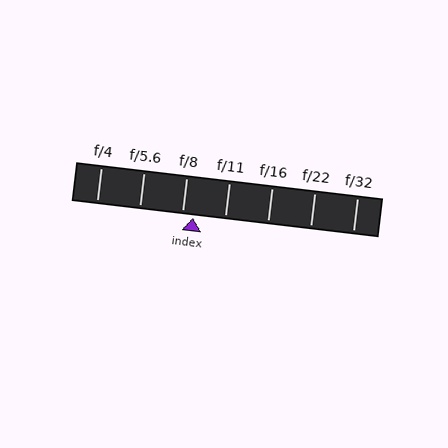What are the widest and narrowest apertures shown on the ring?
The widest aperture shown is f/4 and the narrowest is f/32.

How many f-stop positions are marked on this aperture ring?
There are 7 f-stop positions marked.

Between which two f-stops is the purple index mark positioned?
The index mark is between f/8 and f/11.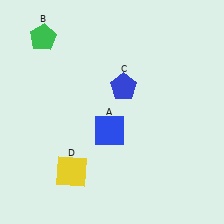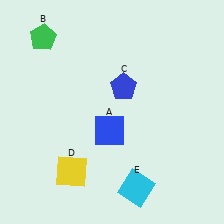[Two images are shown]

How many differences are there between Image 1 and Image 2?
There is 1 difference between the two images.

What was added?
A cyan square (E) was added in Image 2.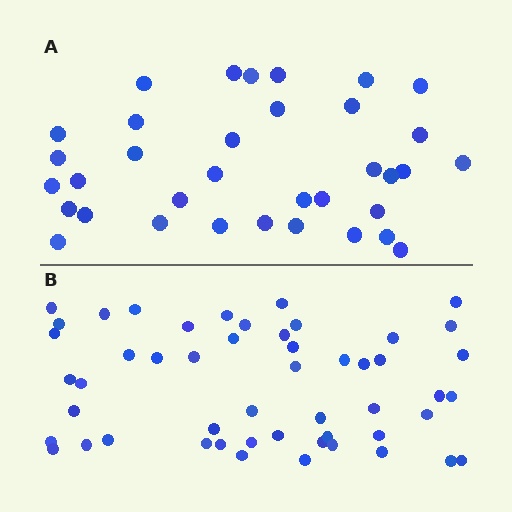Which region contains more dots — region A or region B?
Region B (the bottom region) has more dots.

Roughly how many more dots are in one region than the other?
Region B has approximately 15 more dots than region A.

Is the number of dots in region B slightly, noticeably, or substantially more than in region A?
Region B has substantially more. The ratio is roughly 1.5 to 1.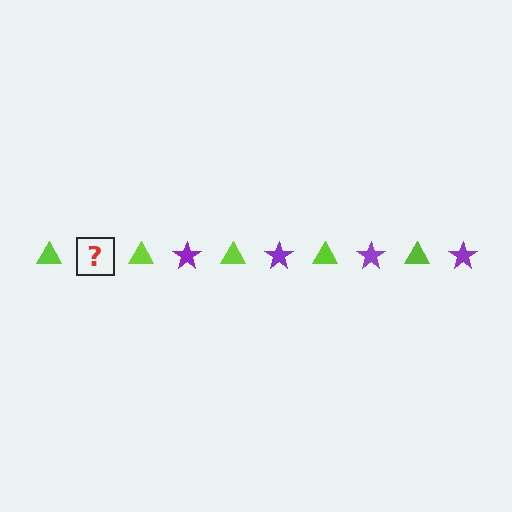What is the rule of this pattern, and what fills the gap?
The rule is that the pattern alternates between lime triangle and purple star. The gap should be filled with a purple star.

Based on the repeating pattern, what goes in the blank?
The blank should be a purple star.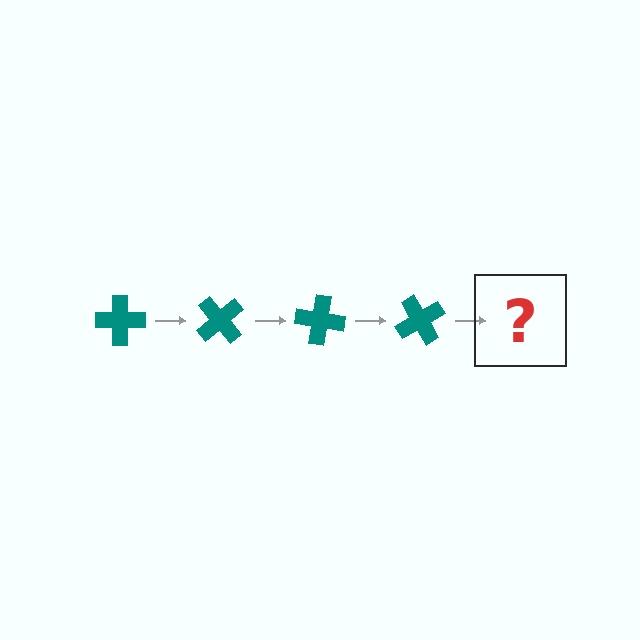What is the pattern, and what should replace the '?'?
The pattern is that the cross rotates 50 degrees each step. The '?' should be a teal cross rotated 200 degrees.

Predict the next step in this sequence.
The next step is a teal cross rotated 200 degrees.